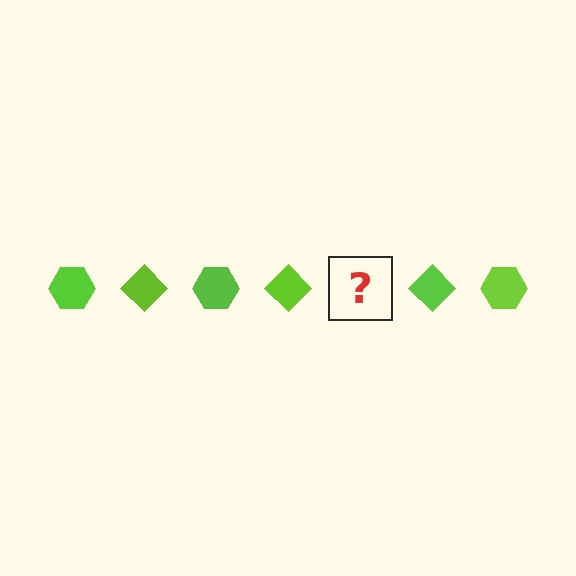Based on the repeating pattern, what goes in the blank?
The blank should be a lime hexagon.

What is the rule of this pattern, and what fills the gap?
The rule is that the pattern cycles through hexagon, diamond shapes in lime. The gap should be filled with a lime hexagon.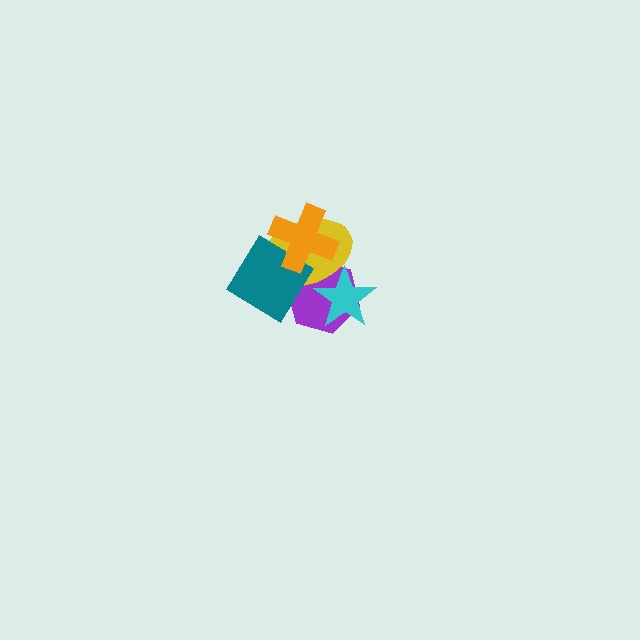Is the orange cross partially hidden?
No, no other shape covers it.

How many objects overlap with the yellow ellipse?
4 objects overlap with the yellow ellipse.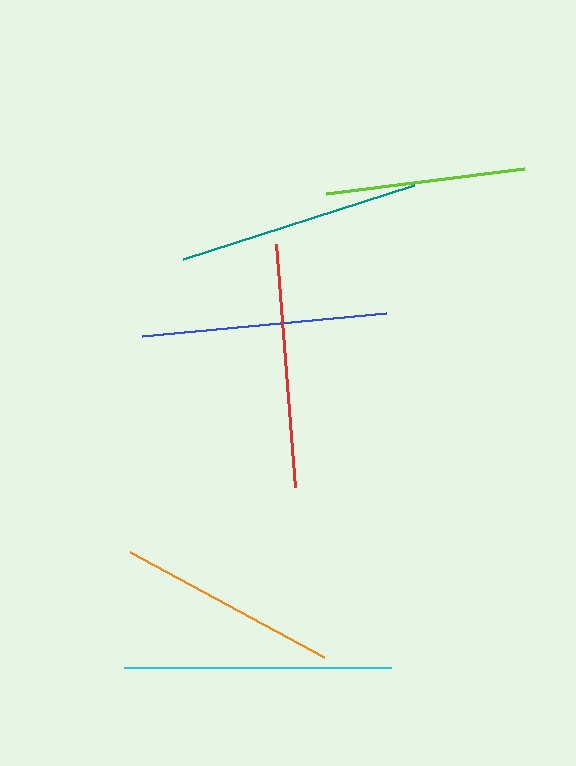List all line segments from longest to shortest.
From longest to shortest: cyan, blue, red, teal, orange, lime.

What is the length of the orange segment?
The orange segment is approximately 220 pixels long.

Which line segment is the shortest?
The lime line is the shortest at approximately 199 pixels.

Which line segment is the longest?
The cyan line is the longest at approximately 268 pixels.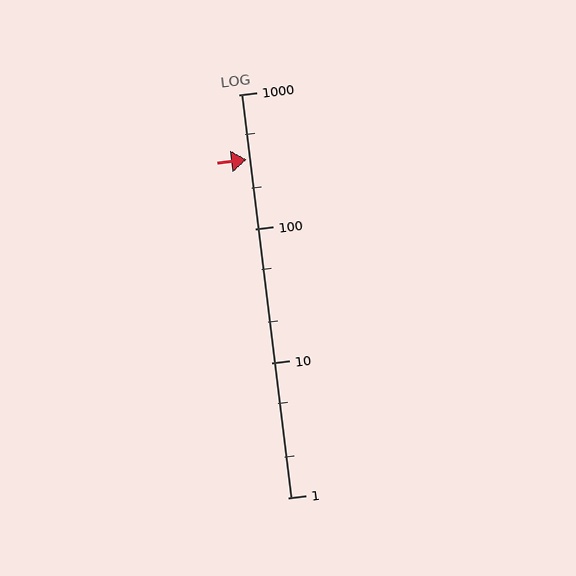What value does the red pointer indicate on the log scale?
The pointer indicates approximately 330.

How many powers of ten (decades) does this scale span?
The scale spans 3 decades, from 1 to 1000.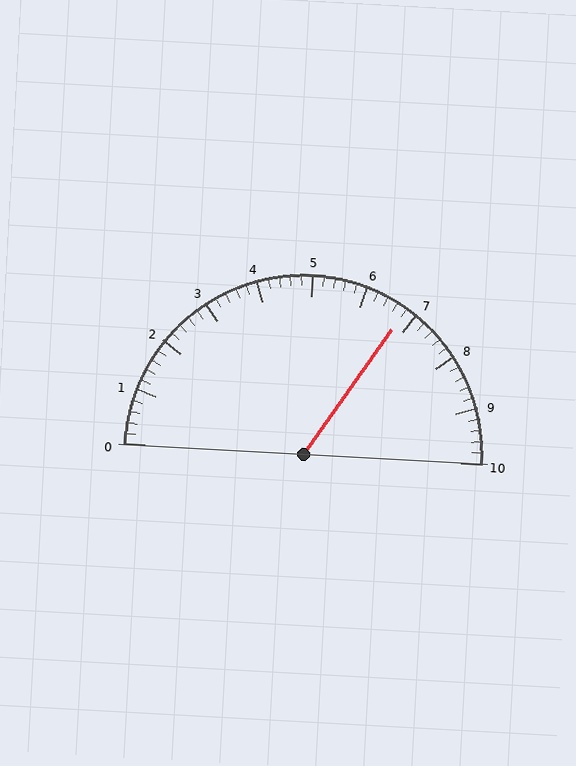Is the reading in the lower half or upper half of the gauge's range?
The reading is in the upper half of the range (0 to 10).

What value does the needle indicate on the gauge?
The needle indicates approximately 6.8.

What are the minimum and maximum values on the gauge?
The gauge ranges from 0 to 10.